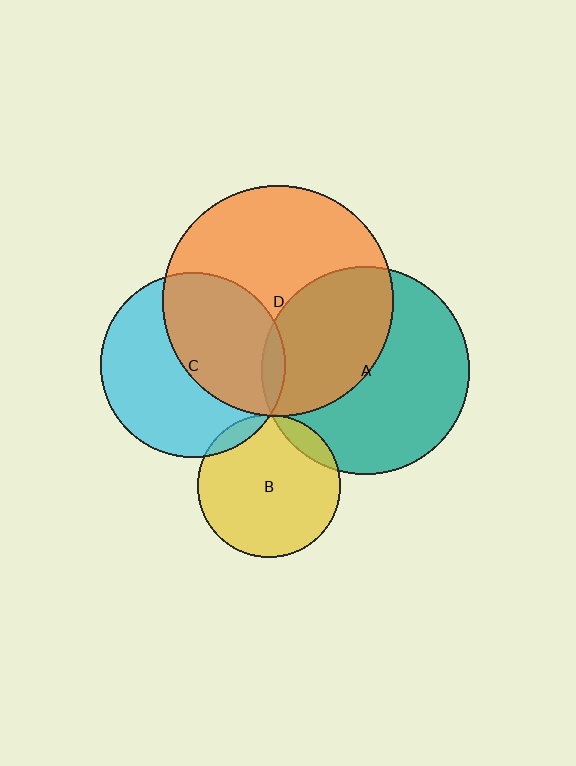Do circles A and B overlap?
Yes.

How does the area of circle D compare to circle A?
Approximately 1.2 times.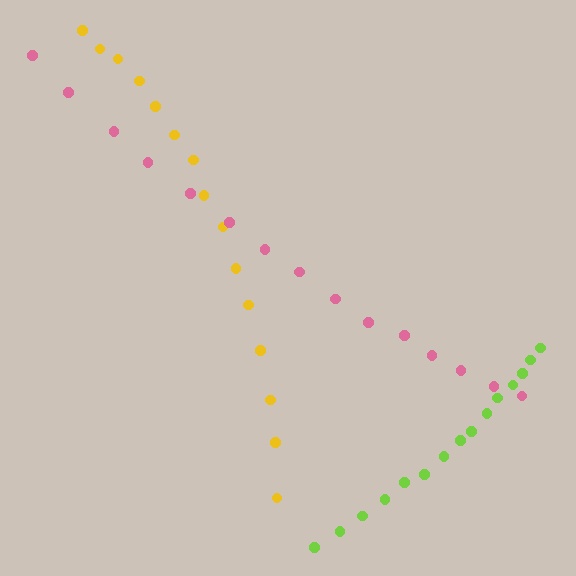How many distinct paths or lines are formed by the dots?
There are 3 distinct paths.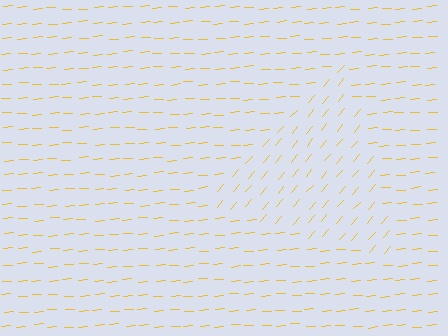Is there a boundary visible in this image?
Yes, there is a texture boundary formed by a change in line orientation.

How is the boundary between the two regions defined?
The boundary is defined purely by a change in line orientation (approximately 45 degrees difference). All lines are the same color and thickness.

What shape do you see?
I see a triangle.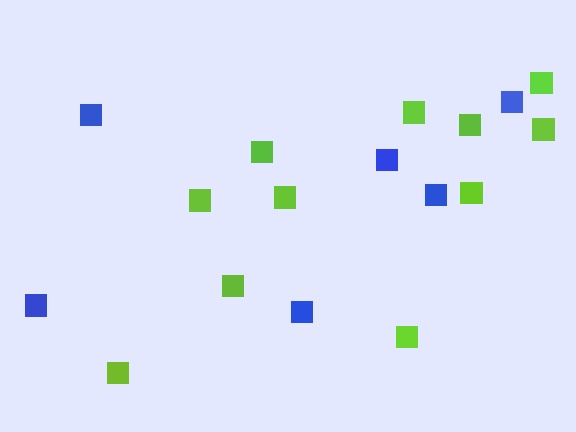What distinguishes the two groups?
There are 2 groups: one group of blue squares (6) and one group of lime squares (11).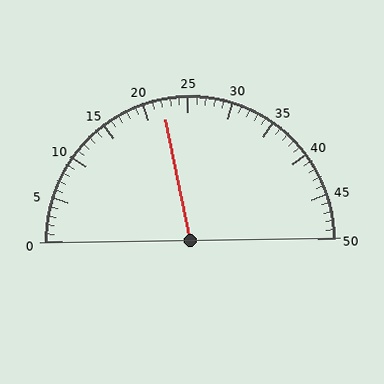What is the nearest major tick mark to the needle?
The nearest major tick mark is 20.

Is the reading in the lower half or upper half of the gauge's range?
The reading is in the lower half of the range (0 to 50).